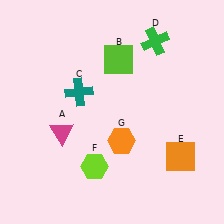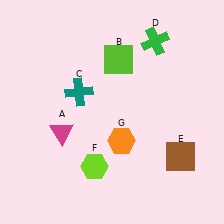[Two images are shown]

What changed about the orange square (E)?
In Image 1, E is orange. In Image 2, it changed to brown.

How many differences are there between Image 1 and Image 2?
There is 1 difference between the two images.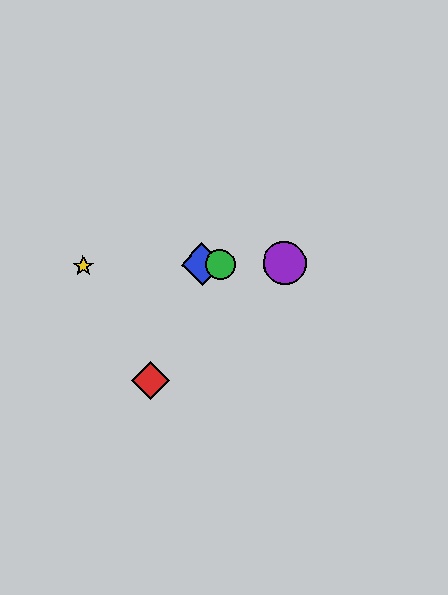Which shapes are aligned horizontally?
The blue diamond, the green circle, the yellow star, the purple circle are aligned horizontally.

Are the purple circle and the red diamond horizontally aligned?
No, the purple circle is at y≈263 and the red diamond is at y≈381.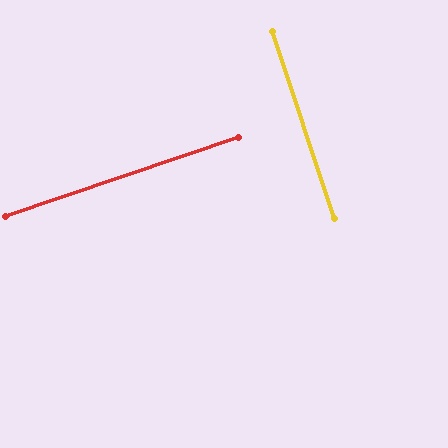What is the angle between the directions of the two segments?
Approximately 90 degrees.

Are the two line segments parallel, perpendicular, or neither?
Perpendicular — they meet at approximately 90°.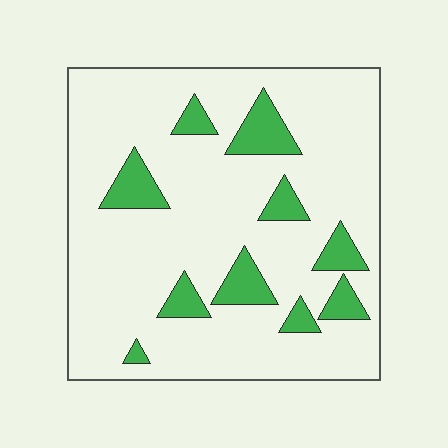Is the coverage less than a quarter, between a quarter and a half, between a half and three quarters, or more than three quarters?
Less than a quarter.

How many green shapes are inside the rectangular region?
10.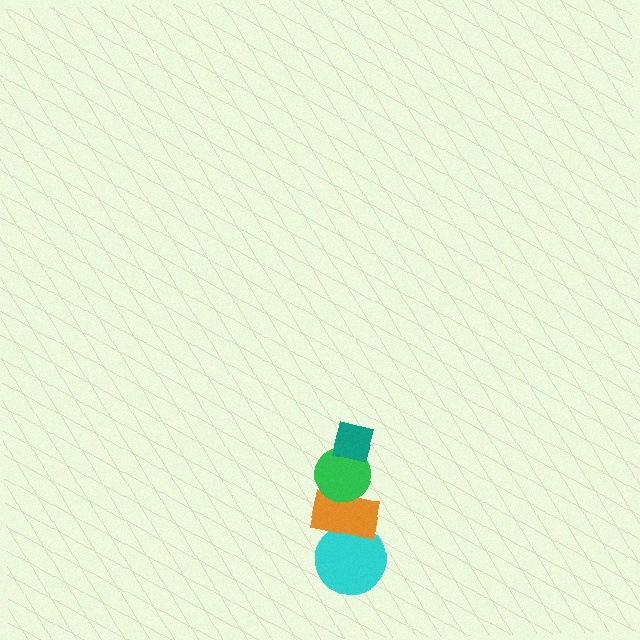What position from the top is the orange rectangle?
The orange rectangle is 3rd from the top.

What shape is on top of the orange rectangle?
The green circle is on top of the orange rectangle.